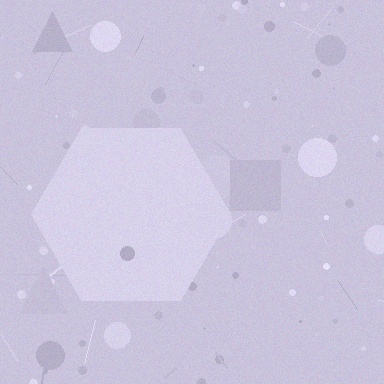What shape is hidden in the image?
A hexagon is hidden in the image.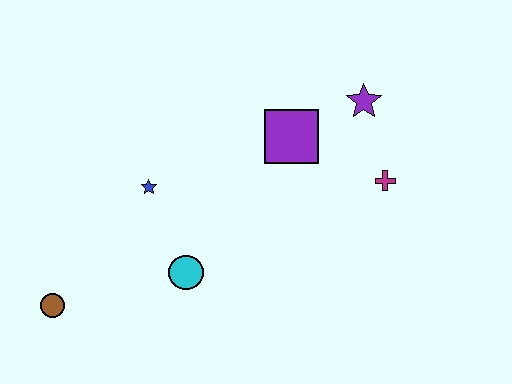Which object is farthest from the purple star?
The brown circle is farthest from the purple star.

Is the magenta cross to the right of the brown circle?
Yes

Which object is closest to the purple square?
The purple star is closest to the purple square.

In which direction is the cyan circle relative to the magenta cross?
The cyan circle is to the left of the magenta cross.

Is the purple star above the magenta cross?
Yes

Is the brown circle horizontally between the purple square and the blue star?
No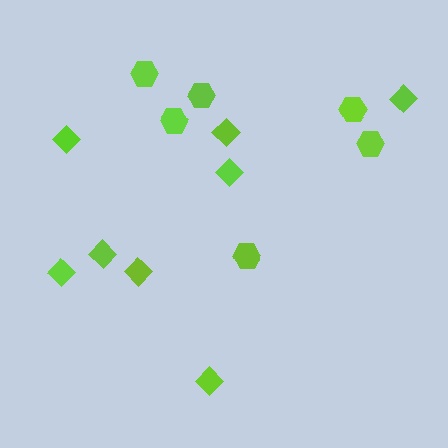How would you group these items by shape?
There are 2 groups: one group of hexagons (6) and one group of diamonds (8).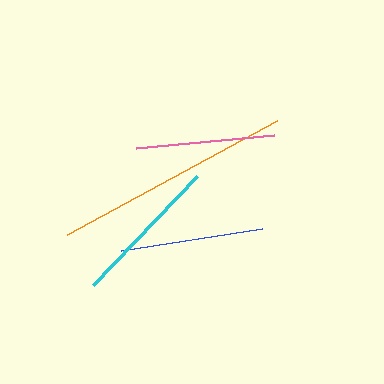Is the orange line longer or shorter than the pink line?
The orange line is longer than the pink line.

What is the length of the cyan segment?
The cyan segment is approximately 150 pixels long.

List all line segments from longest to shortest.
From longest to shortest: orange, cyan, blue, pink.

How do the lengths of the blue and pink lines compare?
The blue and pink lines are approximately the same length.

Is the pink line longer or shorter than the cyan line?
The cyan line is longer than the pink line.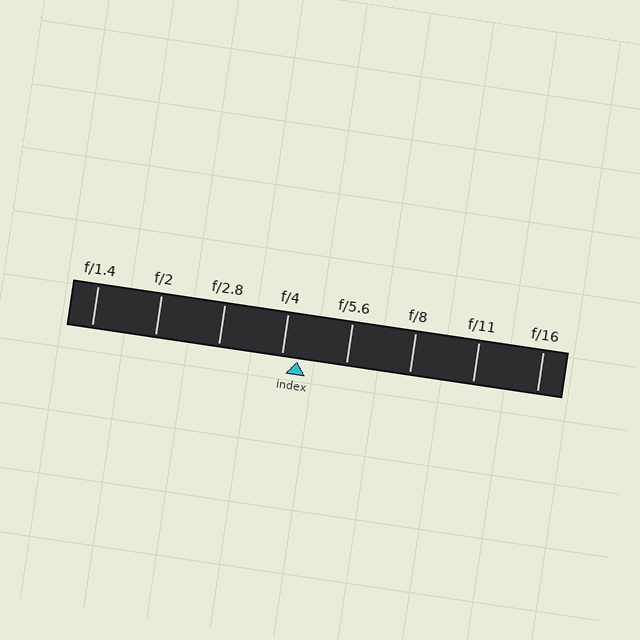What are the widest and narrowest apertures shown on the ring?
The widest aperture shown is f/1.4 and the narrowest is f/16.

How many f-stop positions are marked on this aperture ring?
There are 8 f-stop positions marked.